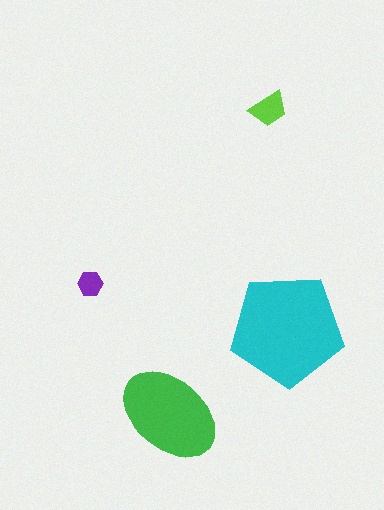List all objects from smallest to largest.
The purple hexagon, the lime trapezoid, the green ellipse, the cyan pentagon.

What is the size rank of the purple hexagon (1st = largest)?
4th.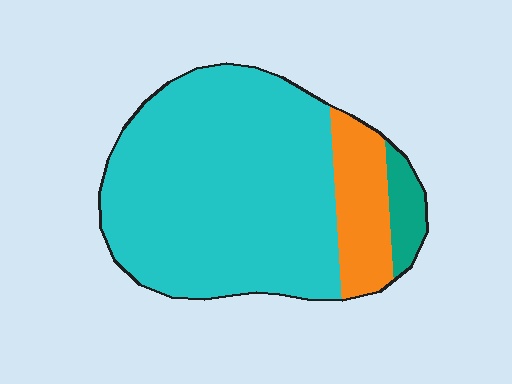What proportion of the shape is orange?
Orange covers 15% of the shape.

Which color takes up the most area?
Cyan, at roughly 80%.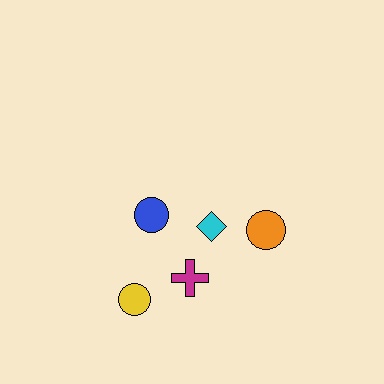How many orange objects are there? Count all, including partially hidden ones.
There is 1 orange object.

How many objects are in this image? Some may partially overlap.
There are 5 objects.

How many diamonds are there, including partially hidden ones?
There is 1 diamond.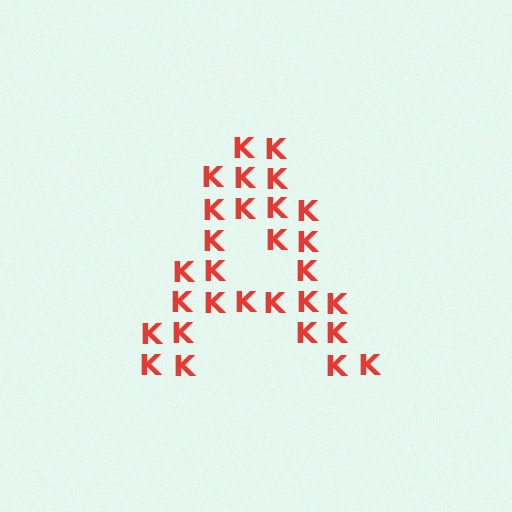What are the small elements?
The small elements are letter K's.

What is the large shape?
The large shape is the letter A.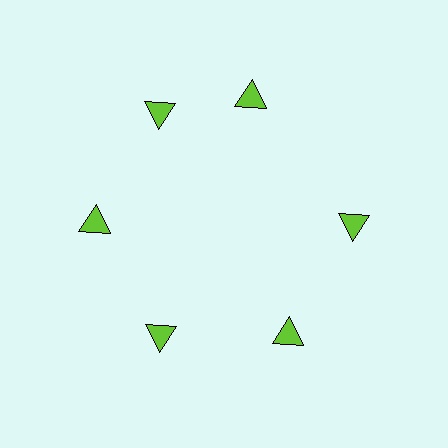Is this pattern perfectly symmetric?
No. The 6 lime triangles are arranged in a ring, but one element near the 1 o'clock position is rotated out of alignment along the ring, breaking the 6-fold rotational symmetry.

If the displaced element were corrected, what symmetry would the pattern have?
It would have 6-fold rotational symmetry — the pattern would map onto itself every 60 degrees.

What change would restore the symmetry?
The symmetry would be restored by rotating it back into even spacing with its neighbors so that all 6 triangles sit at equal angles and equal distance from the center.